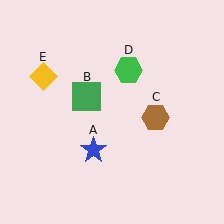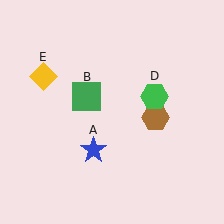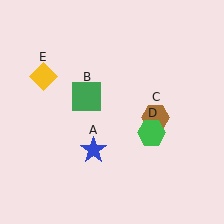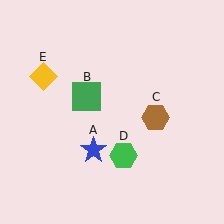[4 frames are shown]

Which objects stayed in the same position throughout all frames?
Blue star (object A) and green square (object B) and brown hexagon (object C) and yellow diamond (object E) remained stationary.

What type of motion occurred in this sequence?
The green hexagon (object D) rotated clockwise around the center of the scene.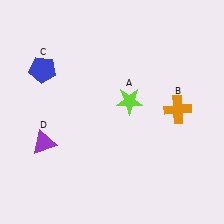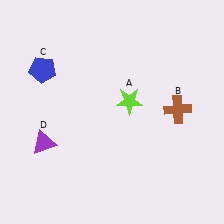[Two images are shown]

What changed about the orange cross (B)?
In Image 1, B is orange. In Image 2, it changed to brown.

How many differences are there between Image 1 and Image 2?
There is 1 difference between the two images.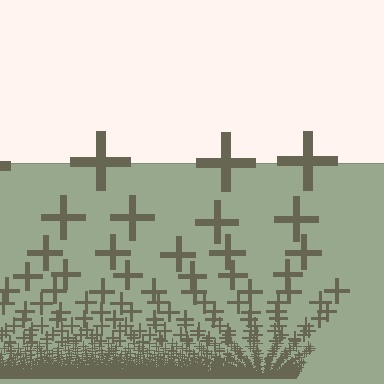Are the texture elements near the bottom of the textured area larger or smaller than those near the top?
Smaller. The gradient is inverted — elements near the bottom are smaller and denser.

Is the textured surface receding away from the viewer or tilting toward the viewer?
The surface appears to tilt toward the viewer. Texture elements get larger and sparser toward the top.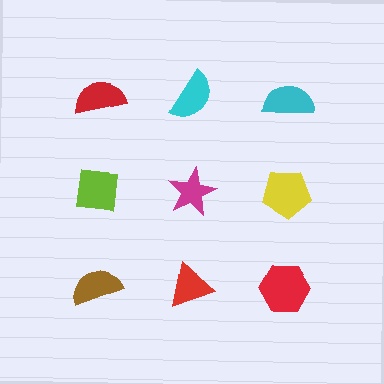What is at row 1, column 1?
A red semicircle.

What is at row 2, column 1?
A lime square.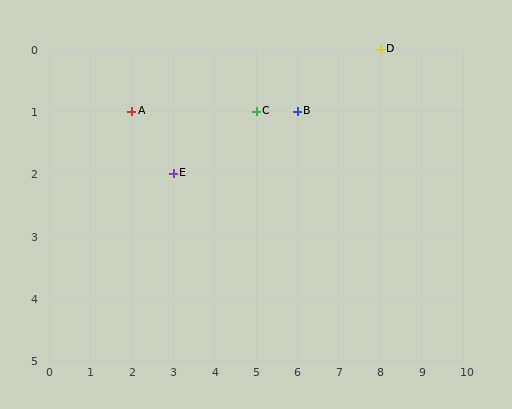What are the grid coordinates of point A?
Point A is at grid coordinates (2, 1).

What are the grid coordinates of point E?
Point E is at grid coordinates (3, 2).